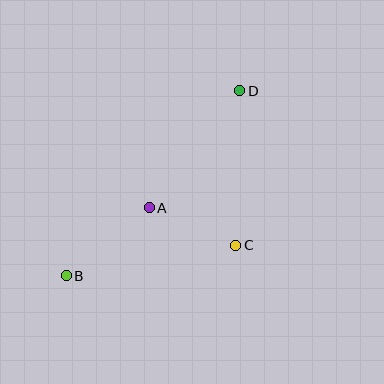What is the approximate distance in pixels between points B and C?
The distance between B and C is approximately 172 pixels.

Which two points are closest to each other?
Points A and C are closest to each other.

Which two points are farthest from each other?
Points B and D are farthest from each other.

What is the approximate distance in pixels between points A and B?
The distance between A and B is approximately 107 pixels.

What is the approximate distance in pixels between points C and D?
The distance between C and D is approximately 155 pixels.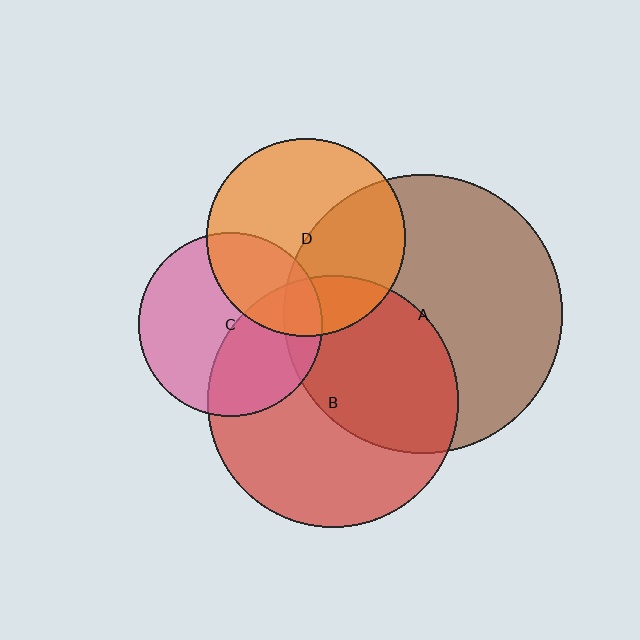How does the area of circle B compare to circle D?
Approximately 1.6 times.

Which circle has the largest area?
Circle A (brown).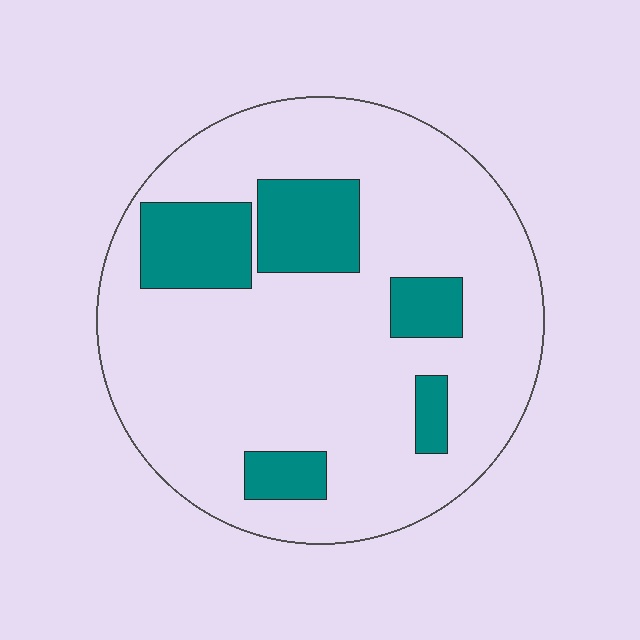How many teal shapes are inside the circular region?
5.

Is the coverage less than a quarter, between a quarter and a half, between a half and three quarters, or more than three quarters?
Less than a quarter.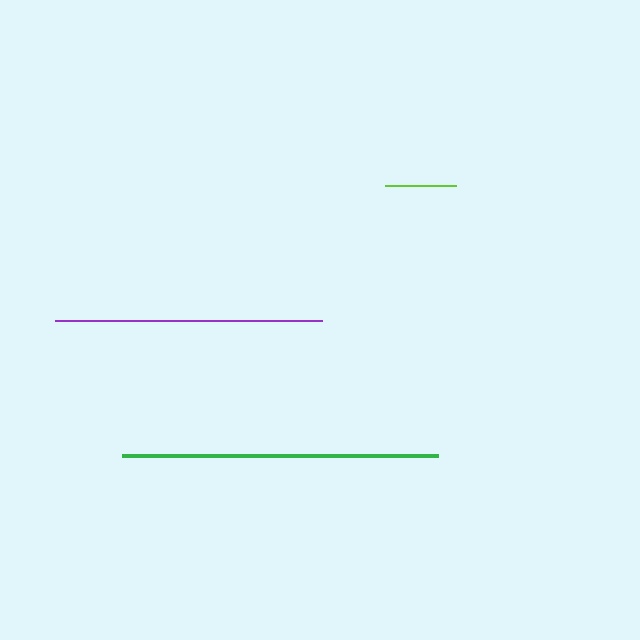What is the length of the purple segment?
The purple segment is approximately 267 pixels long.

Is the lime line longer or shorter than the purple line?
The purple line is longer than the lime line.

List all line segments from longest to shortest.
From longest to shortest: green, purple, lime.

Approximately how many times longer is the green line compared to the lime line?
The green line is approximately 4.5 times the length of the lime line.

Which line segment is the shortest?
The lime line is the shortest at approximately 71 pixels.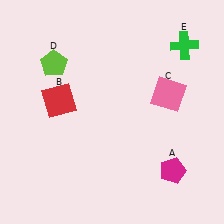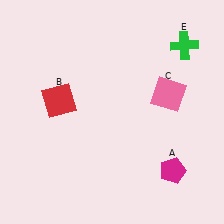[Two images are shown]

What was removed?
The lime pentagon (D) was removed in Image 2.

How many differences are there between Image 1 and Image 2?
There is 1 difference between the two images.